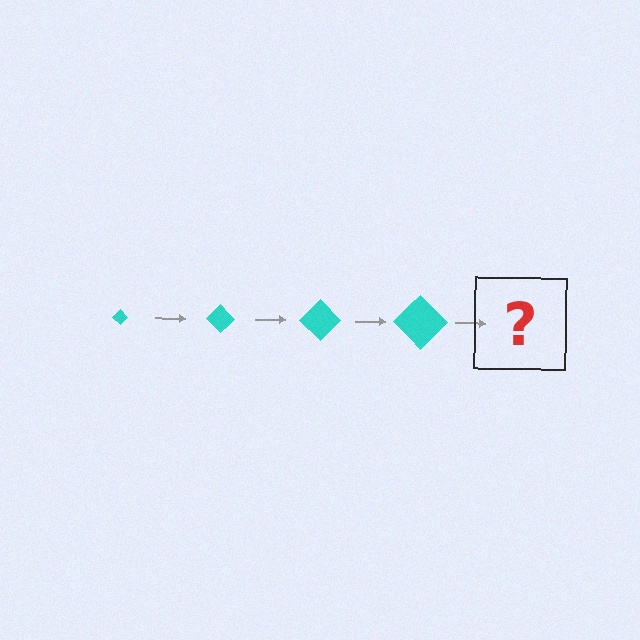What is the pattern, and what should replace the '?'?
The pattern is that the diamond gets progressively larger each step. The '?' should be a cyan diamond, larger than the previous one.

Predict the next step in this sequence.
The next step is a cyan diamond, larger than the previous one.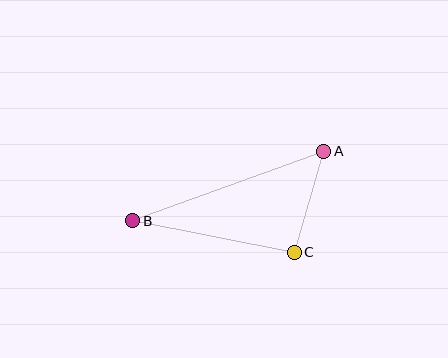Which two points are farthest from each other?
Points A and B are farthest from each other.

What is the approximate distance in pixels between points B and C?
The distance between B and C is approximately 165 pixels.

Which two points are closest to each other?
Points A and C are closest to each other.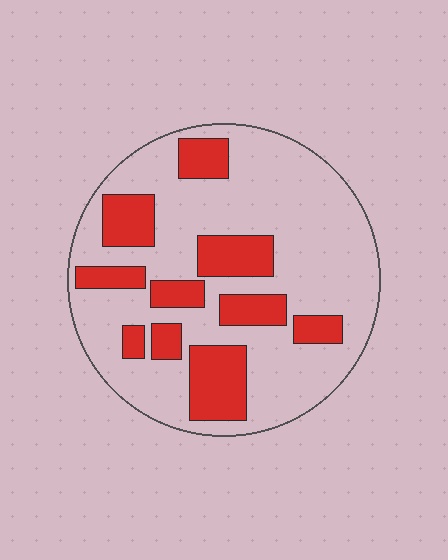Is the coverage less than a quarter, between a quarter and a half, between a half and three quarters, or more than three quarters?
Between a quarter and a half.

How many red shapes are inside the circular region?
10.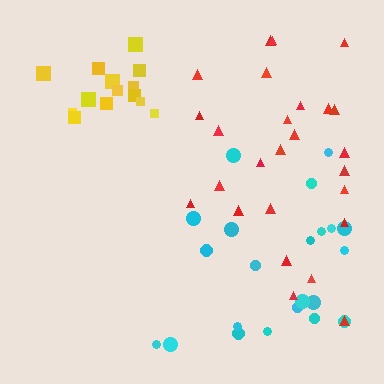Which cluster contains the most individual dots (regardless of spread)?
Red (26).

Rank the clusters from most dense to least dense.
yellow, cyan, red.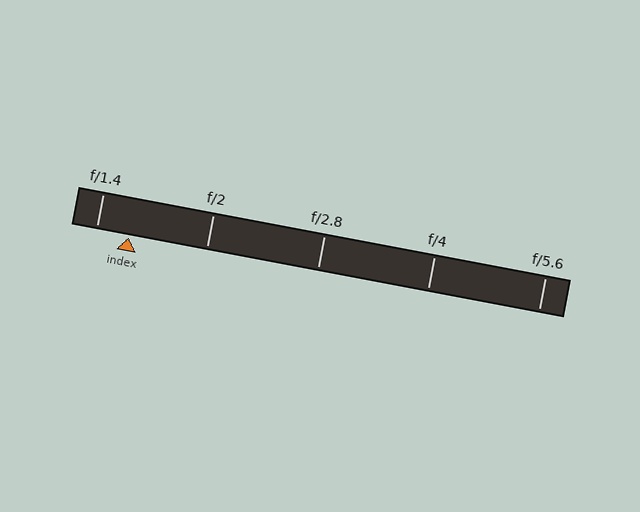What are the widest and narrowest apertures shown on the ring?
The widest aperture shown is f/1.4 and the narrowest is f/5.6.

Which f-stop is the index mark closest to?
The index mark is closest to f/1.4.